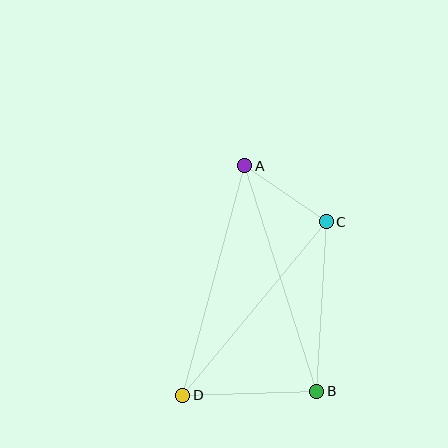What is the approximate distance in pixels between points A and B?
The distance between A and B is approximately 237 pixels.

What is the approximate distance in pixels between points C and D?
The distance between C and D is approximately 225 pixels.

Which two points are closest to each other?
Points A and C are closest to each other.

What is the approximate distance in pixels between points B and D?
The distance between B and D is approximately 135 pixels.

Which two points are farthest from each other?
Points A and D are farthest from each other.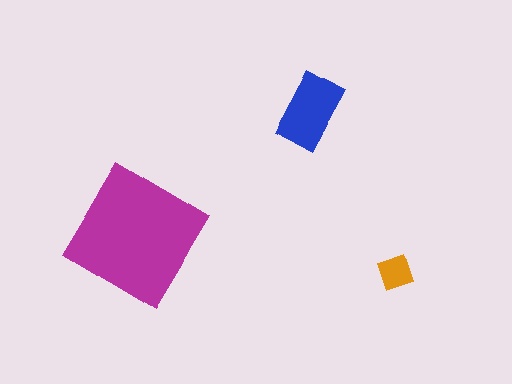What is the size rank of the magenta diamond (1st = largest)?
1st.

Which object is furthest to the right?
The orange diamond is rightmost.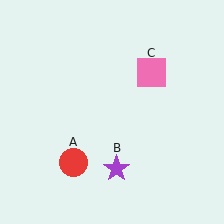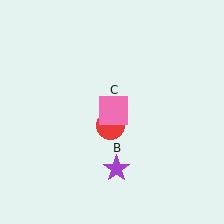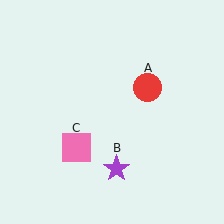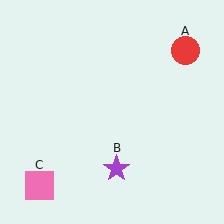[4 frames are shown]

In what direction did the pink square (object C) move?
The pink square (object C) moved down and to the left.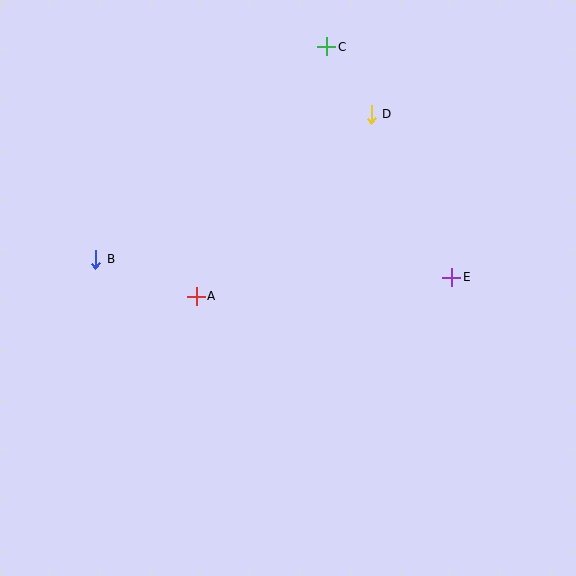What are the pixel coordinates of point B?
Point B is at (96, 259).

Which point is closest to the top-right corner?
Point D is closest to the top-right corner.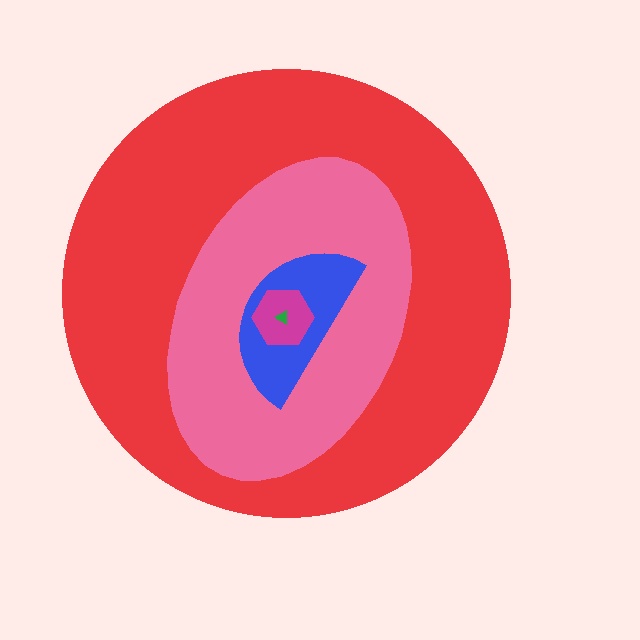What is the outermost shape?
The red circle.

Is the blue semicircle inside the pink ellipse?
Yes.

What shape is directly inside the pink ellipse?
The blue semicircle.